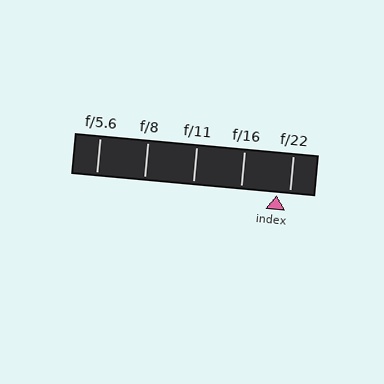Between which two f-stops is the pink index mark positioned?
The index mark is between f/16 and f/22.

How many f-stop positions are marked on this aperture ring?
There are 5 f-stop positions marked.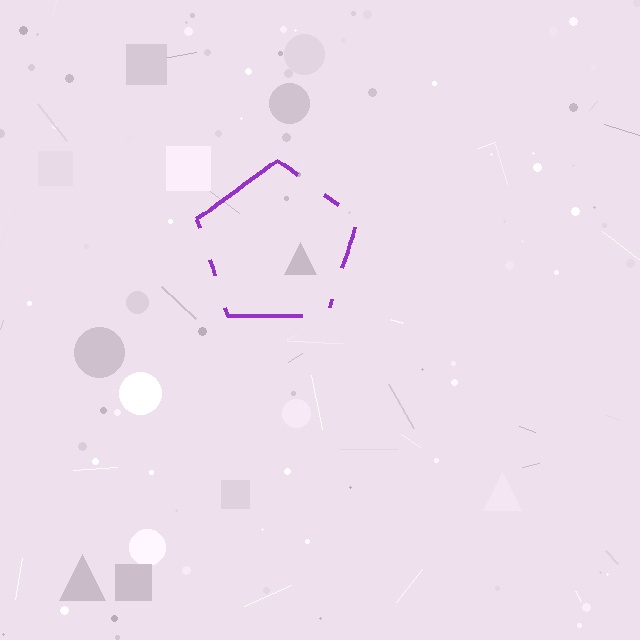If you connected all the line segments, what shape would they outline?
They would outline a pentagon.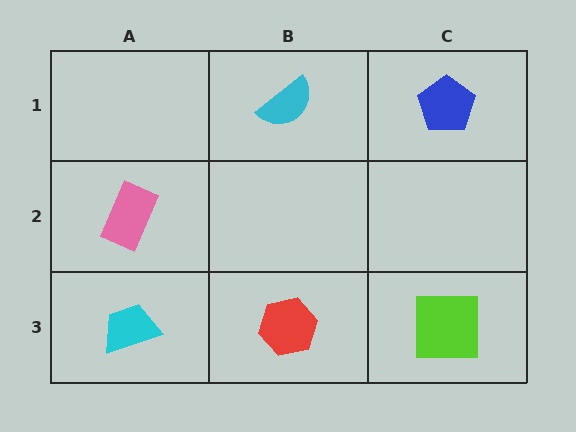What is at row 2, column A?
A pink rectangle.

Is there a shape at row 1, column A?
No, that cell is empty.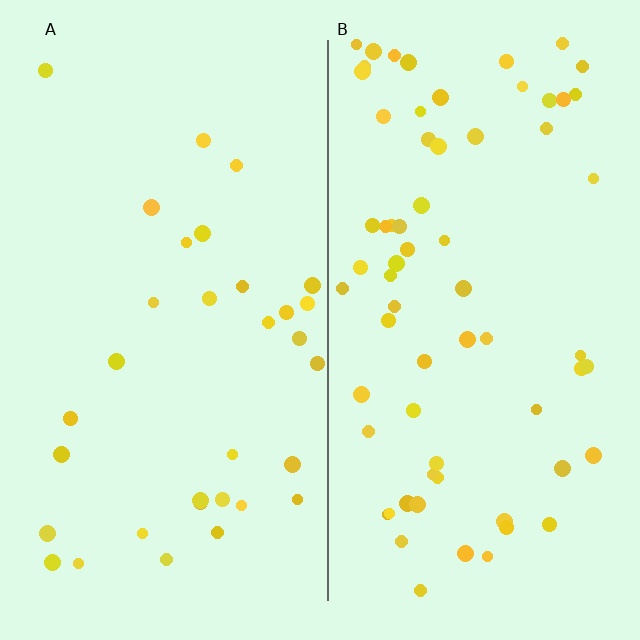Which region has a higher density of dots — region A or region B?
B (the right).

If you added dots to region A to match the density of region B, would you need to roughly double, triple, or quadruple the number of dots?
Approximately double.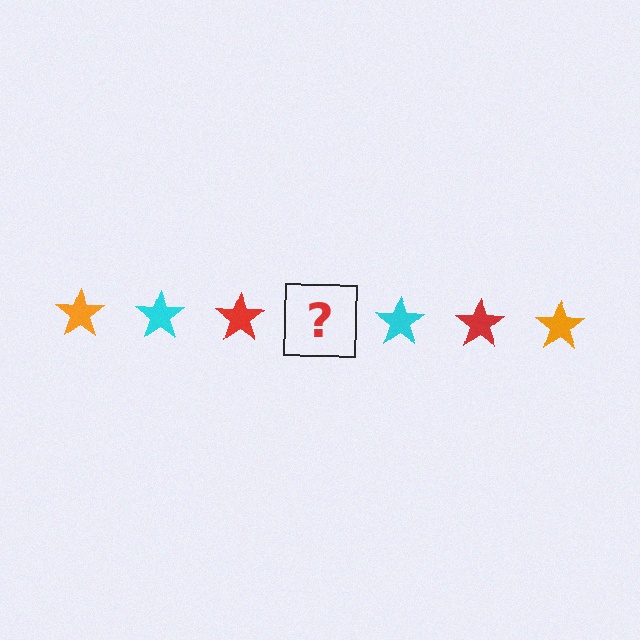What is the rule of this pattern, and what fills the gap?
The rule is that the pattern cycles through orange, cyan, red stars. The gap should be filled with an orange star.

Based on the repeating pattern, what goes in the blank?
The blank should be an orange star.